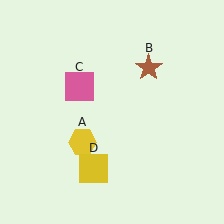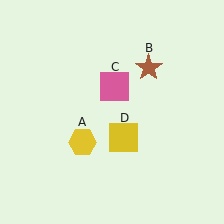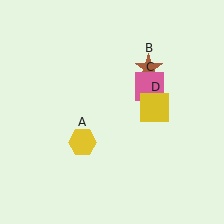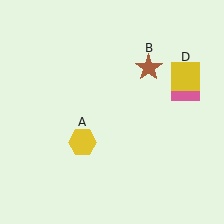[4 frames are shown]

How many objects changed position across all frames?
2 objects changed position: pink square (object C), yellow square (object D).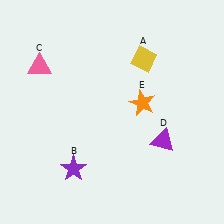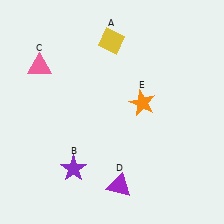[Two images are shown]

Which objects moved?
The objects that moved are: the yellow diamond (A), the purple triangle (D).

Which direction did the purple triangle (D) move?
The purple triangle (D) moved down.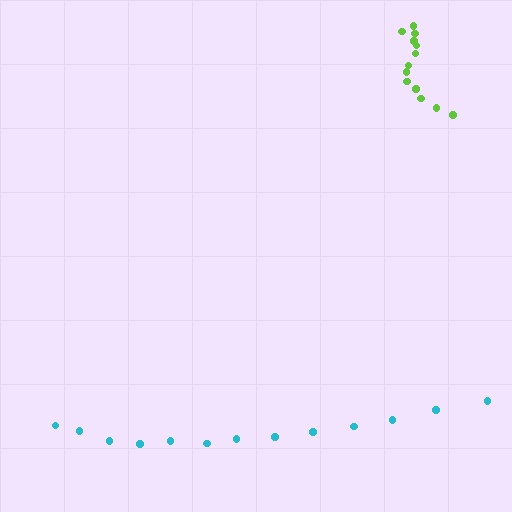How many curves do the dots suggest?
There are 2 distinct paths.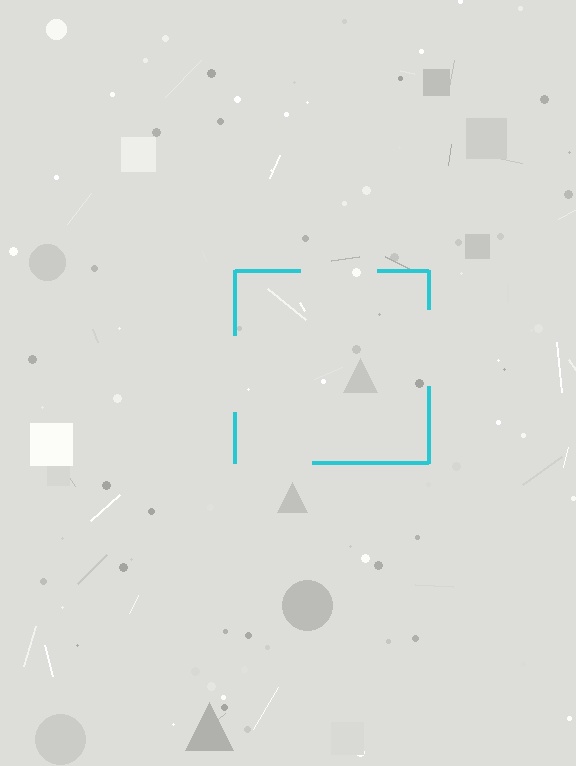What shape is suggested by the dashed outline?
The dashed outline suggests a square.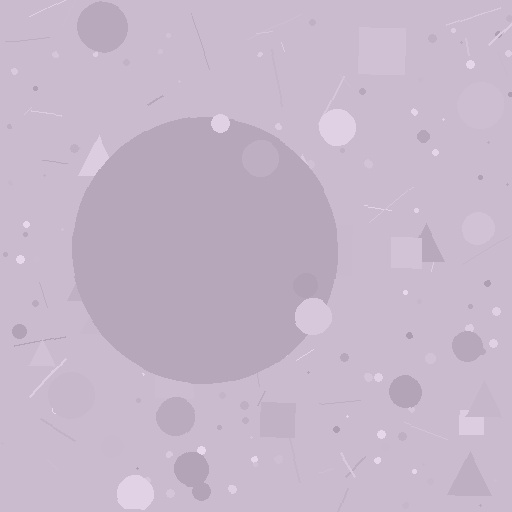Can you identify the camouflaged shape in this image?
The camouflaged shape is a circle.